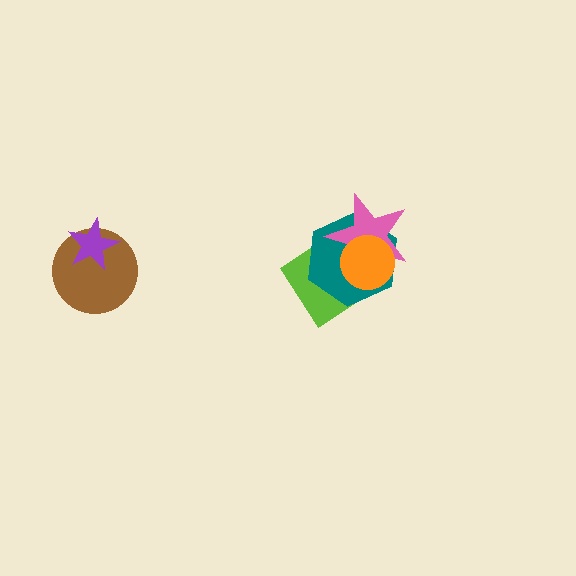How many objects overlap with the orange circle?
3 objects overlap with the orange circle.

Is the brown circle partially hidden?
Yes, it is partially covered by another shape.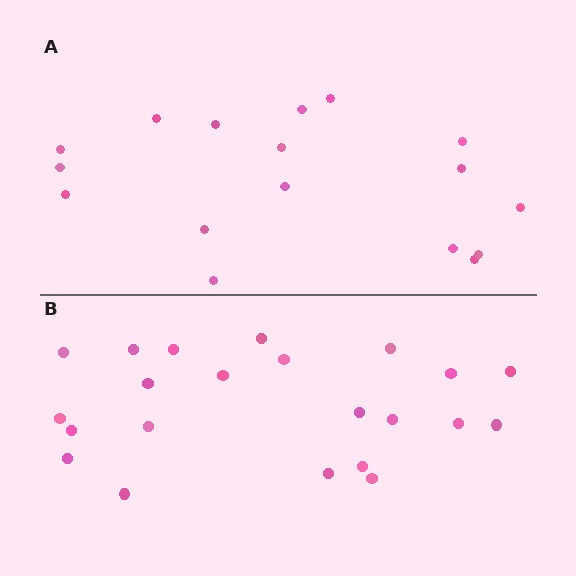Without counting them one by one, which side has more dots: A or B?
Region B (the bottom region) has more dots.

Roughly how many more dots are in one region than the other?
Region B has about 5 more dots than region A.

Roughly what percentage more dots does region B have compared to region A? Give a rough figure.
About 30% more.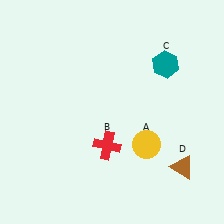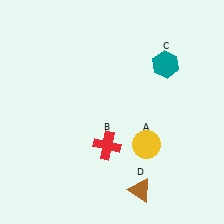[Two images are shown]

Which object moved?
The brown triangle (D) moved left.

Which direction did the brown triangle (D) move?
The brown triangle (D) moved left.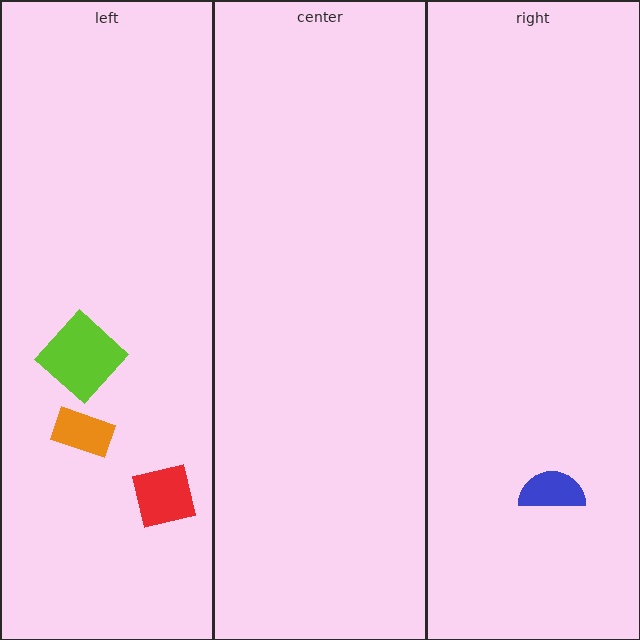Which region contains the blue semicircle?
The right region.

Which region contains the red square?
The left region.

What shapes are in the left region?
The red square, the orange rectangle, the lime diamond.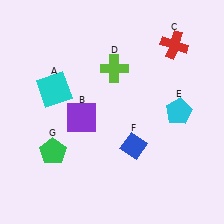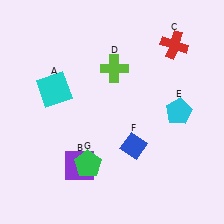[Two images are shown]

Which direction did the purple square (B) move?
The purple square (B) moved down.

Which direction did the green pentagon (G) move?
The green pentagon (G) moved right.